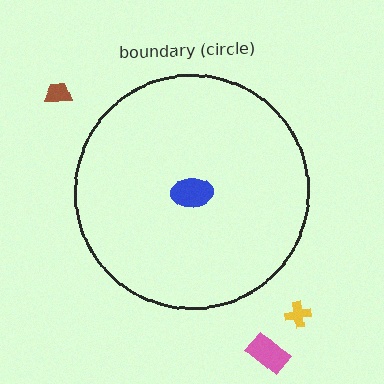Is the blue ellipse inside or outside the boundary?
Inside.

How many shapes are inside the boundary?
1 inside, 3 outside.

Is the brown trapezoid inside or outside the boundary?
Outside.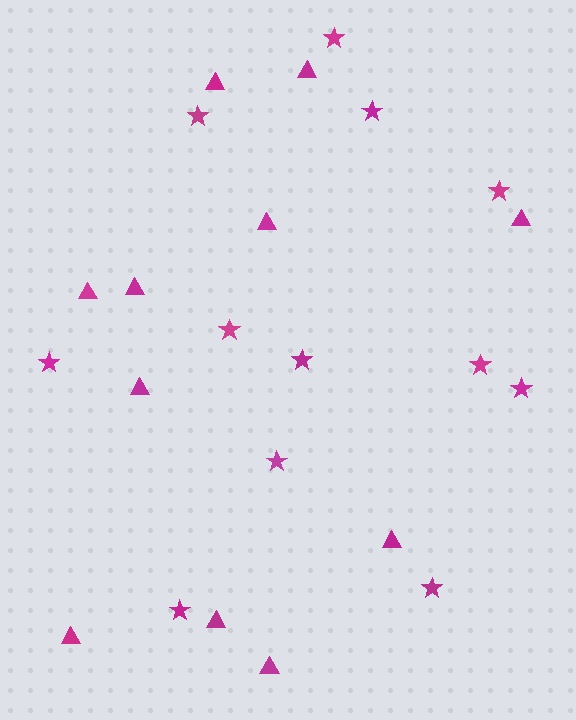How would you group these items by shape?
There are 2 groups: one group of stars (12) and one group of triangles (11).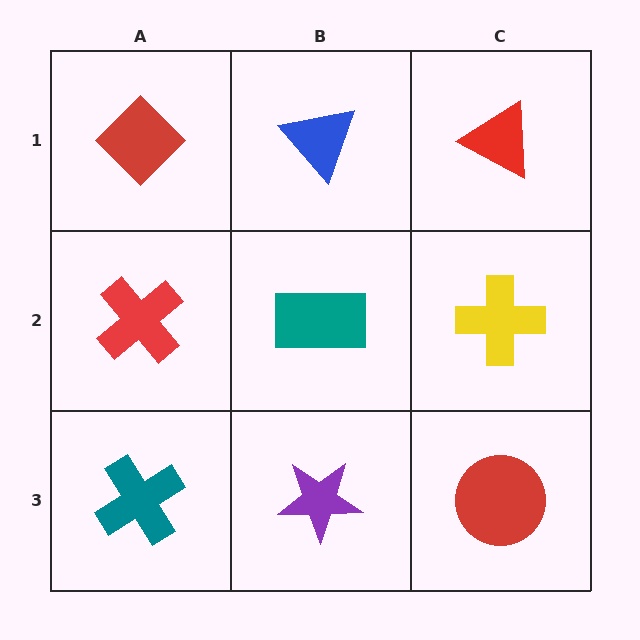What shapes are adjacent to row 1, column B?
A teal rectangle (row 2, column B), a red diamond (row 1, column A), a red triangle (row 1, column C).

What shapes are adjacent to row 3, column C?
A yellow cross (row 2, column C), a purple star (row 3, column B).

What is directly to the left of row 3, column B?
A teal cross.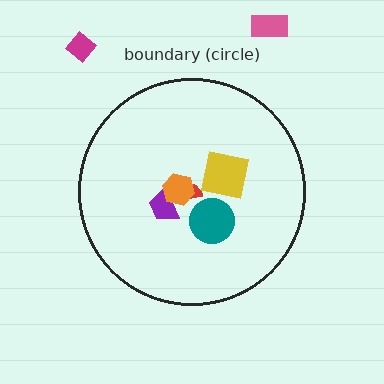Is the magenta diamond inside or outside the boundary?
Outside.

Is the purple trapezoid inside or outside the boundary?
Inside.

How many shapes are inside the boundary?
5 inside, 2 outside.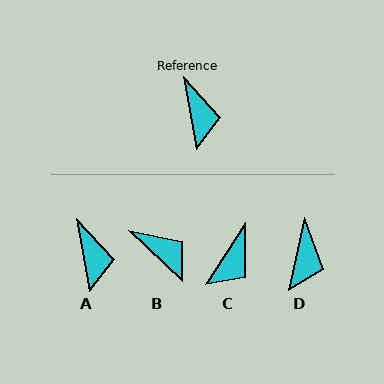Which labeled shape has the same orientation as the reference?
A.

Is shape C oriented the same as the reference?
No, it is off by about 42 degrees.